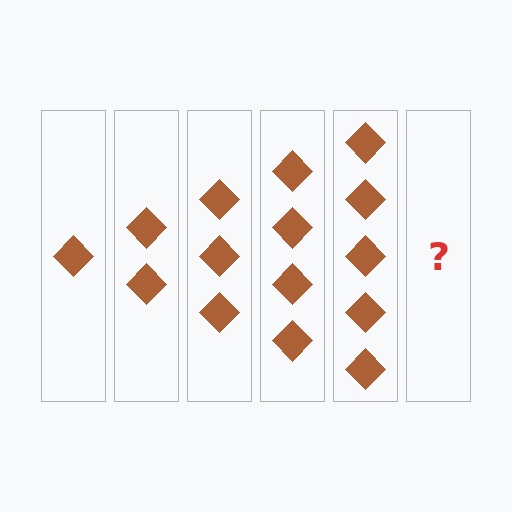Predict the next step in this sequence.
The next step is 6 diamonds.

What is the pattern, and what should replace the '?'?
The pattern is that each step adds one more diamond. The '?' should be 6 diamonds.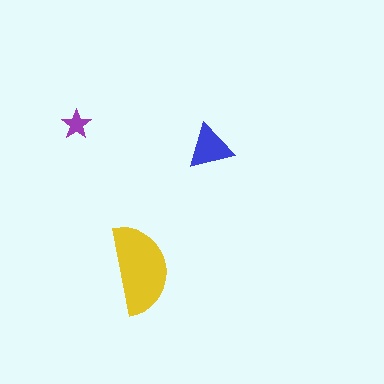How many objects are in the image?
There are 3 objects in the image.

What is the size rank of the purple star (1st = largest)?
3rd.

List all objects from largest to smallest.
The yellow semicircle, the blue triangle, the purple star.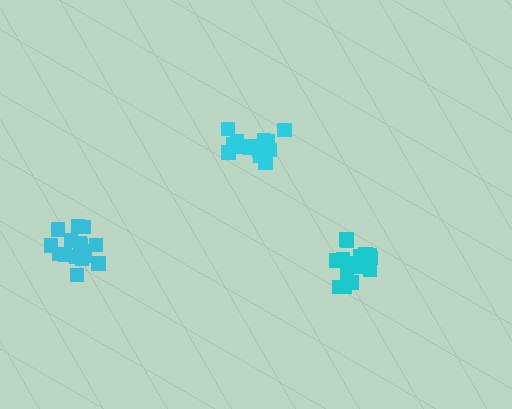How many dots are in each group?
Group 1: 16 dots, Group 2: 16 dots, Group 3: 17 dots (49 total).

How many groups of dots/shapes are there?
There are 3 groups.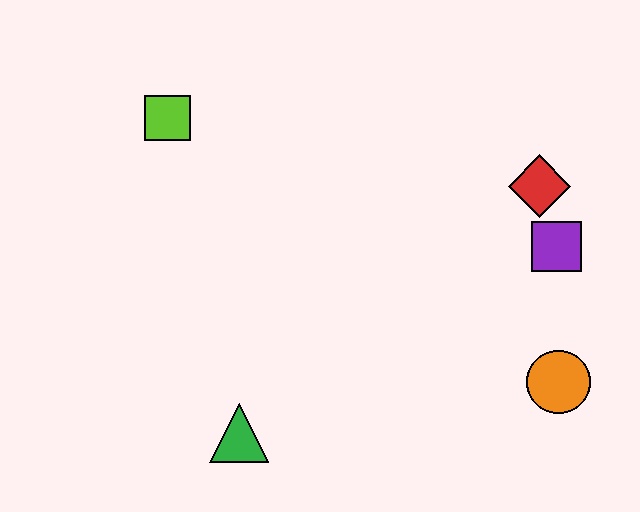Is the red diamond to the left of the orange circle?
Yes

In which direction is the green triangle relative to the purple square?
The green triangle is to the left of the purple square.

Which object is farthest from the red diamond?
The green triangle is farthest from the red diamond.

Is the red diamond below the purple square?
No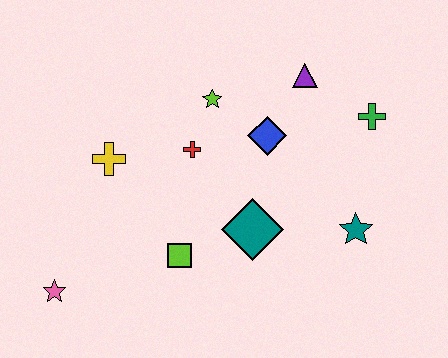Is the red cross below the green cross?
Yes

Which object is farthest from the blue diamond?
The pink star is farthest from the blue diamond.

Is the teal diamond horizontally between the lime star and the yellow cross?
No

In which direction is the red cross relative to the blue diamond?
The red cross is to the left of the blue diamond.